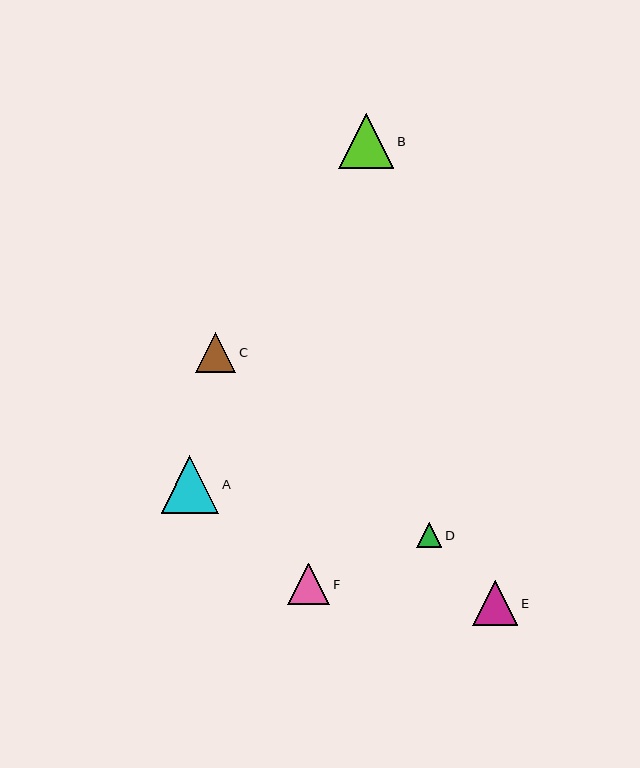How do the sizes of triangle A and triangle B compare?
Triangle A and triangle B are approximately the same size.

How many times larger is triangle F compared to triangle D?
Triangle F is approximately 1.7 times the size of triangle D.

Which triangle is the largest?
Triangle A is the largest with a size of approximately 58 pixels.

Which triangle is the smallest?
Triangle D is the smallest with a size of approximately 25 pixels.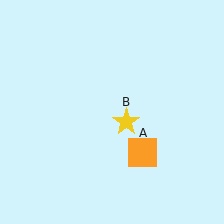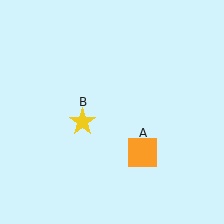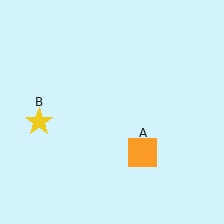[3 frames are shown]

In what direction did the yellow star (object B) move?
The yellow star (object B) moved left.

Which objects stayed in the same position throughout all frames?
Orange square (object A) remained stationary.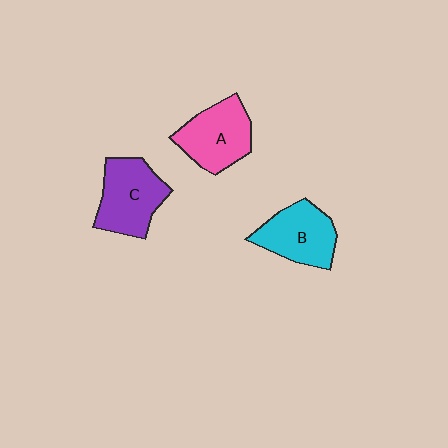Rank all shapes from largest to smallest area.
From largest to smallest: C (purple), A (pink), B (cyan).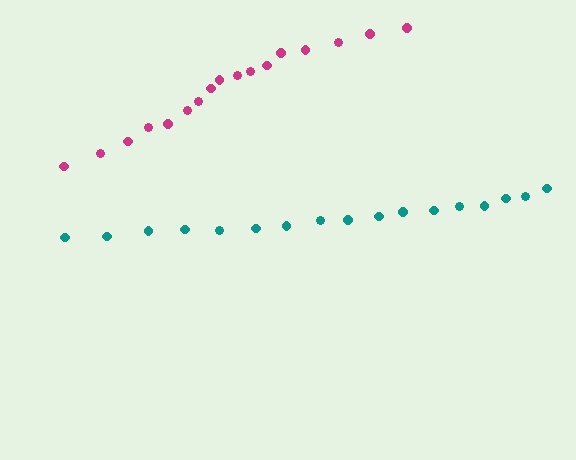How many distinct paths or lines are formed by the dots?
There are 2 distinct paths.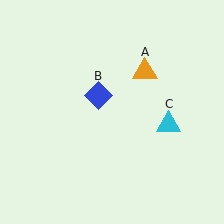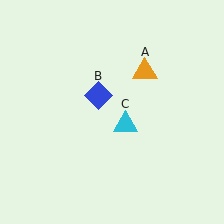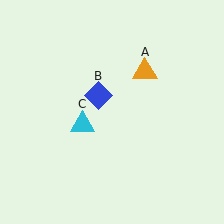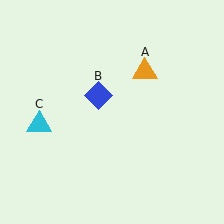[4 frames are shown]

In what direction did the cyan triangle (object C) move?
The cyan triangle (object C) moved left.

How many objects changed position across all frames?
1 object changed position: cyan triangle (object C).